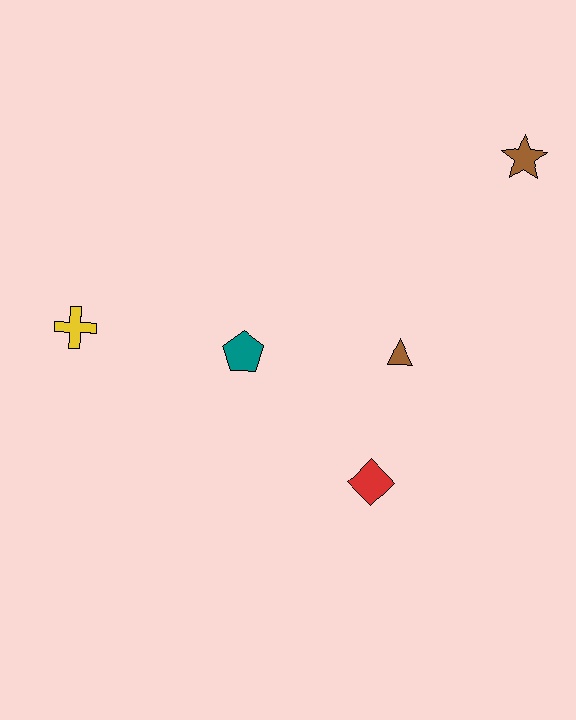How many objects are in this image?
There are 5 objects.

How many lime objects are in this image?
There are no lime objects.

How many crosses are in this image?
There is 1 cross.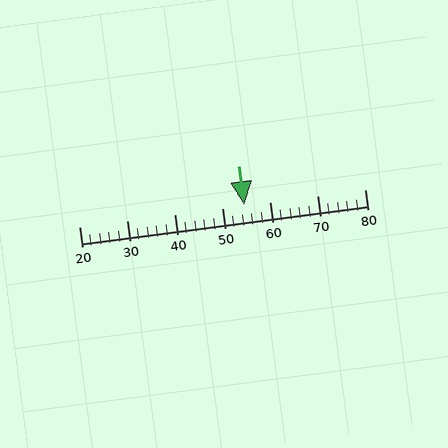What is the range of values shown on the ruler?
The ruler shows values from 20 to 80.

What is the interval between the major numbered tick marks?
The major tick marks are spaced 10 units apart.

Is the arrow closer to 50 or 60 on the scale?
The arrow is closer to 50.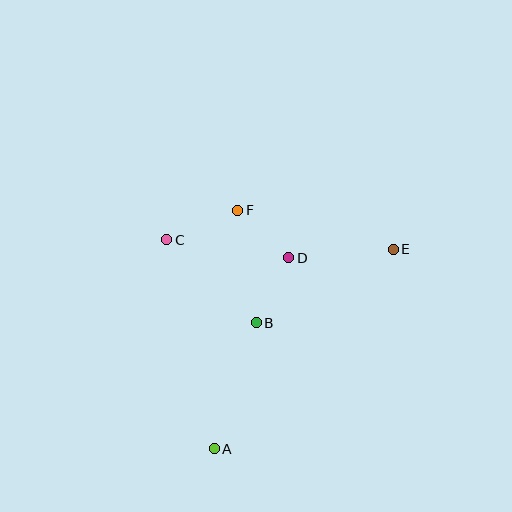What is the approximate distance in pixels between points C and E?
The distance between C and E is approximately 227 pixels.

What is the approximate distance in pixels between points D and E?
The distance between D and E is approximately 105 pixels.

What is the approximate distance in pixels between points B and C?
The distance between B and C is approximately 122 pixels.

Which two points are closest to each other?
Points D and F are closest to each other.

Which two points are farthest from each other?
Points A and E are farthest from each other.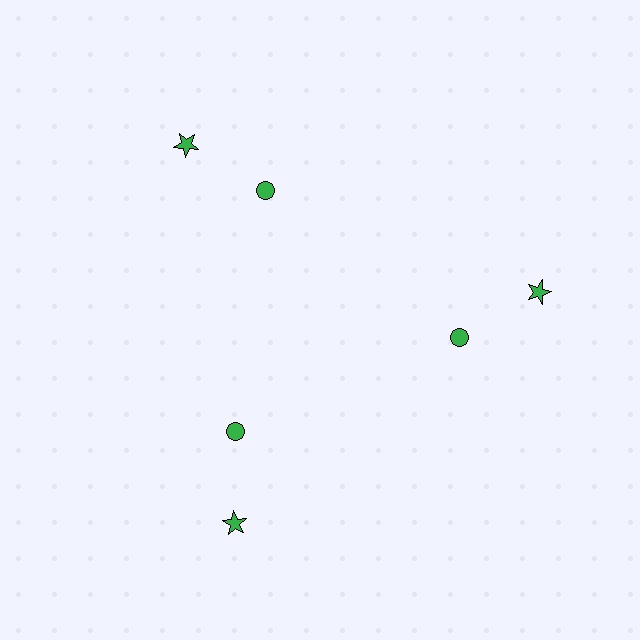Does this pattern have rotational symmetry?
Yes, this pattern has 3-fold rotational symmetry. It looks the same after rotating 120 degrees around the center.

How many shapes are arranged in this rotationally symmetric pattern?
There are 6 shapes, arranged in 3 groups of 2.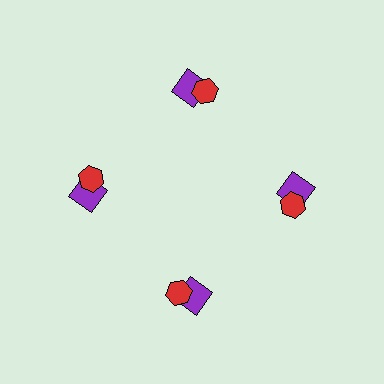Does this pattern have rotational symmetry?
Yes, this pattern has 4-fold rotational symmetry. It looks the same after rotating 90 degrees around the center.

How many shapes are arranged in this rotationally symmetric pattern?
There are 8 shapes, arranged in 4 groups of 2.